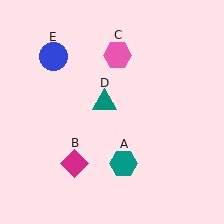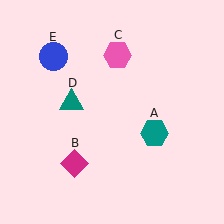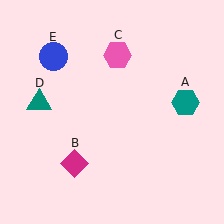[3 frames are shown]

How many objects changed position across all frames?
2 objects changed position: teal hexagon (object A), teal triangle (object D).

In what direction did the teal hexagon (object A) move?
The teal hexagon (object A) moved up and to the right.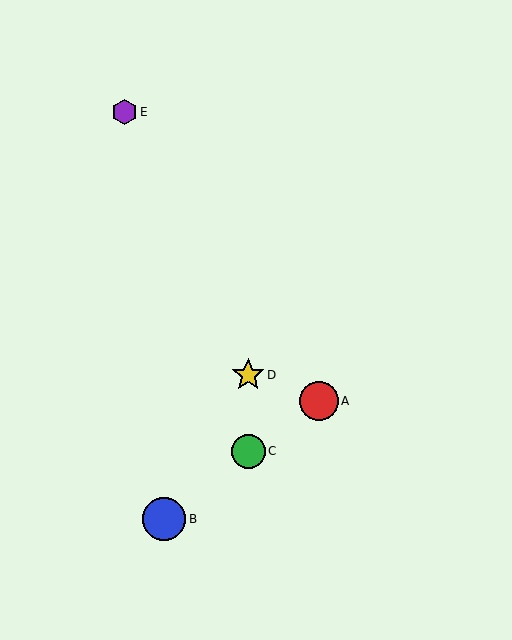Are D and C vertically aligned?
Yes, both are at x≈248.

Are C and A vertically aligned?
No, C is at x≈248 and A is at x≈319.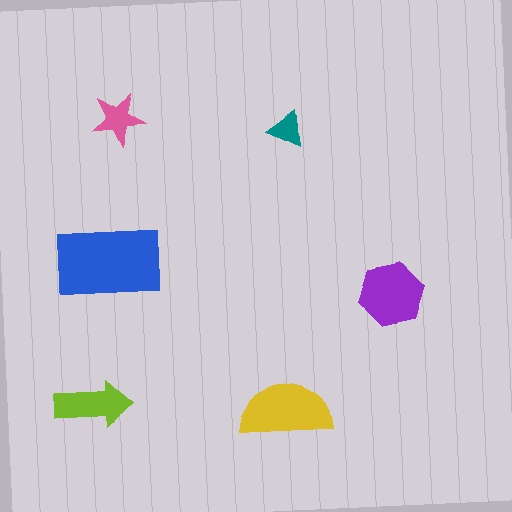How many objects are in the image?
There are 6 objects in the image.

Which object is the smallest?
The teal triangle.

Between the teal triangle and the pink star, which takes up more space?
The pink star.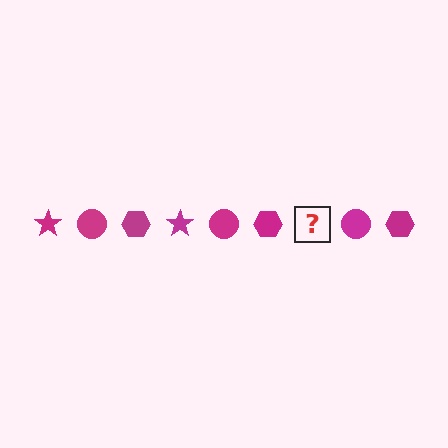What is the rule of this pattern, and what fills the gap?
The rule is that the pattern cycles through star, circle, hexagon shapes in magenta. The gap should be filled with a magenta star.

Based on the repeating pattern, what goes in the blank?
The blank should be a magenta star.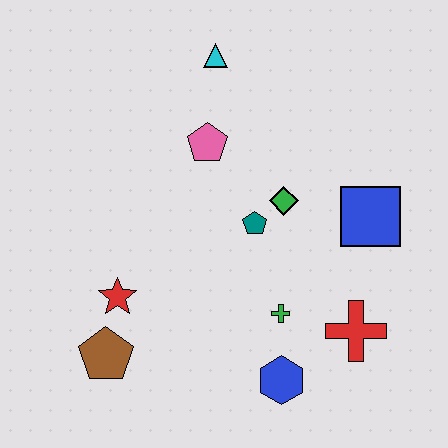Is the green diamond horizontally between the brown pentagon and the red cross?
Yes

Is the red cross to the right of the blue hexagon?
Yes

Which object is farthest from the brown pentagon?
The cyan triangle is farthest from the brown pentagon.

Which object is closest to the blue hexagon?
The green cross is closest to the blue hexagon.